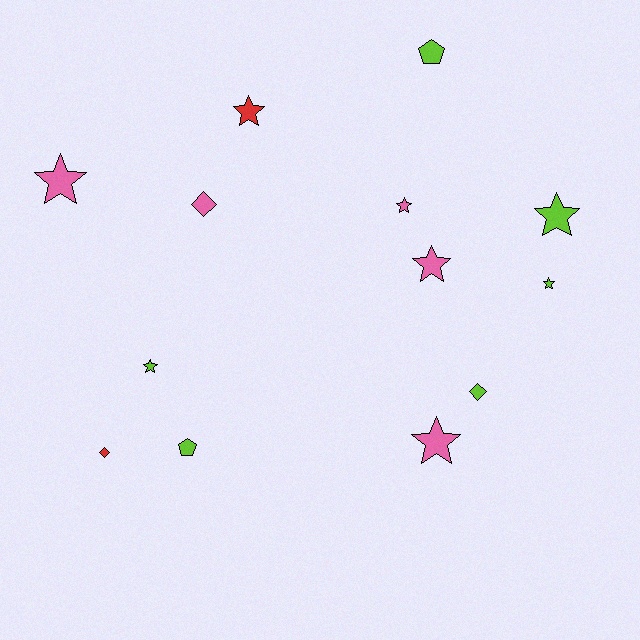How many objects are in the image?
There are 13 objects.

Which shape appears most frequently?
Star, with 8 objects.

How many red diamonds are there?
There is 1 red diamond.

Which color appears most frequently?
Lime, with 6 objects.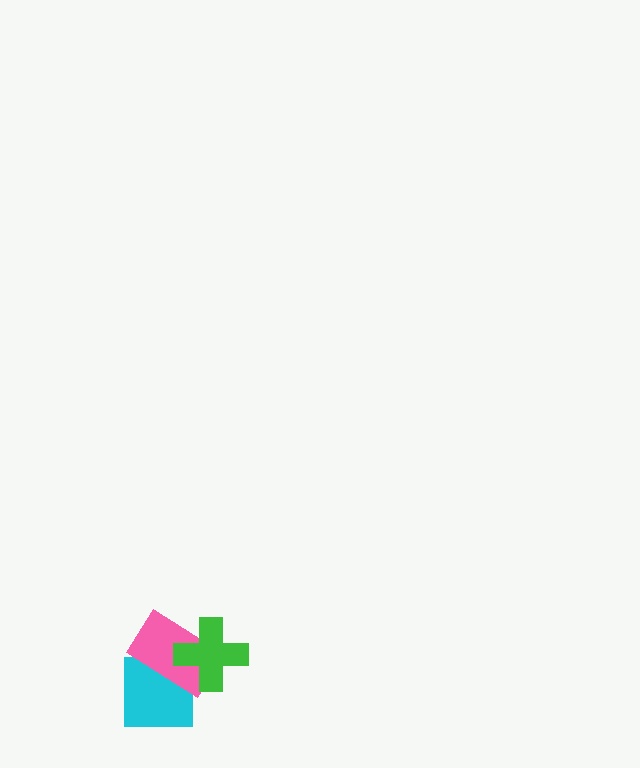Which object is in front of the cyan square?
The pink rectangle is in front of the cyan square.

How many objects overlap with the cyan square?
1 object overlaps with the cyan square.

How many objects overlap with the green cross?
1 object overlaps with the green cross.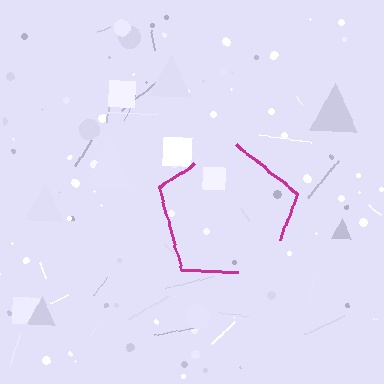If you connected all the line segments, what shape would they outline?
They would outline a pentagon.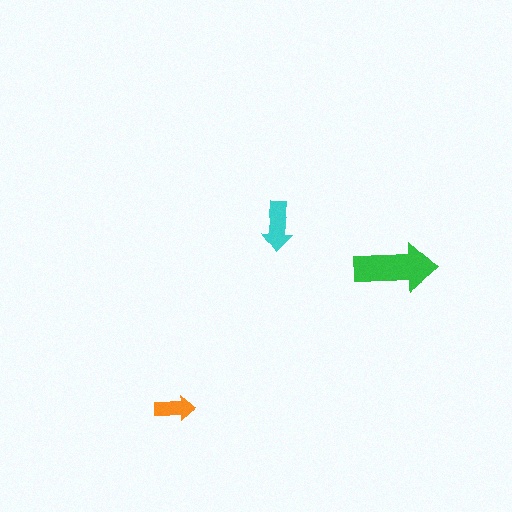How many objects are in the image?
There are 3 objects in the image.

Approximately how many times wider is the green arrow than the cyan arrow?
About 1.5 times wider.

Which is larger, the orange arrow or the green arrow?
The green one.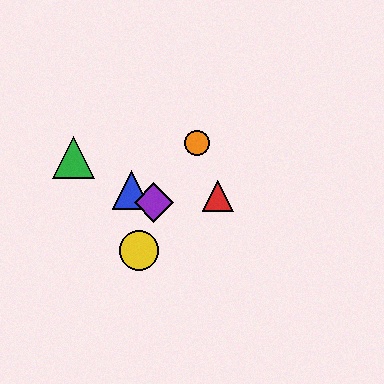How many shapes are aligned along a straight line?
3 shapes (the blue triangle, the green triangle, the purple diamond) are aligned along a straight line.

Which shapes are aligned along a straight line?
The blue triangle, the green triangle, the purple diamond are aligned along a straight line.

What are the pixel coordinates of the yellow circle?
The yellow circle is at (139, 250).